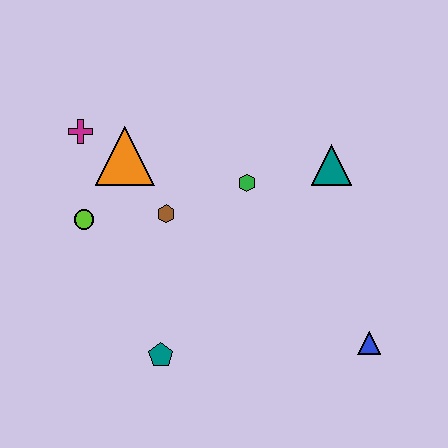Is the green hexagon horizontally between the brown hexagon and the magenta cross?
No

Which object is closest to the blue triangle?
The teal triangle is closest to the blue triangle.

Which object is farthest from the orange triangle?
The blue triangle is farthest from the orange triangle.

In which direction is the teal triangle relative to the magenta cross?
The teal triangle is to the right of the magenta cross.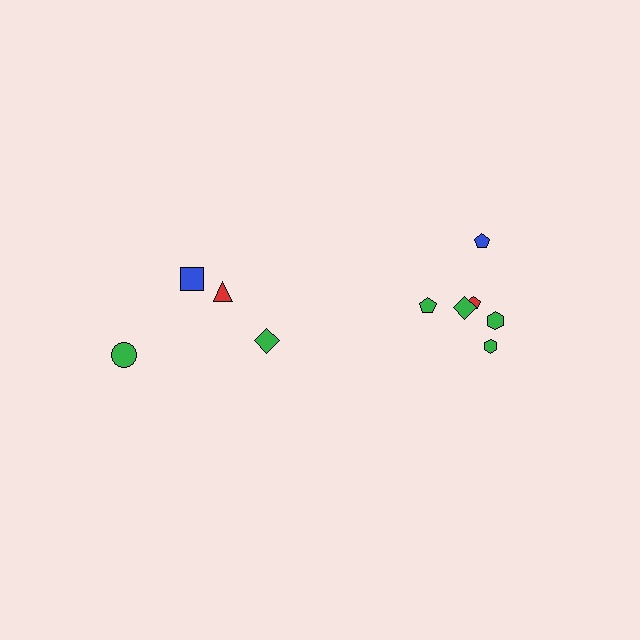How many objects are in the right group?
There are 6 objects.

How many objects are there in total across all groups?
There are 10 objects.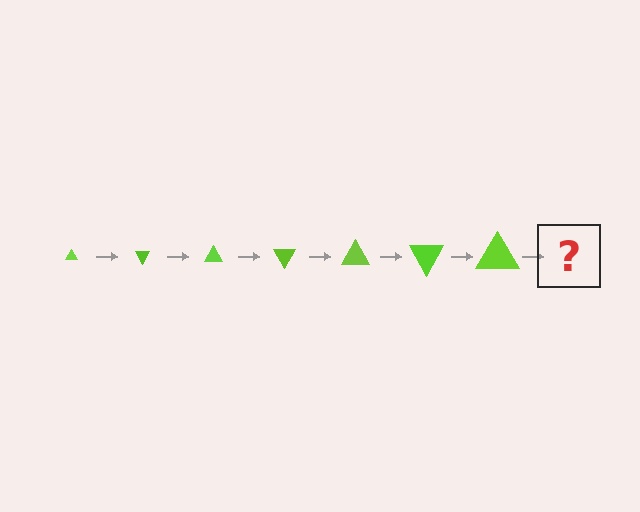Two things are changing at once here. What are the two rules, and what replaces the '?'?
The two rules are that the triangle grows larger each step and it rotates 60 degrees each step. The '?' should be a triangle, larger than the previous one and rotated 420 degrees from the start.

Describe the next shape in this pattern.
It should be a triangle, larger than the previous one and rotated 420 degrees from the start.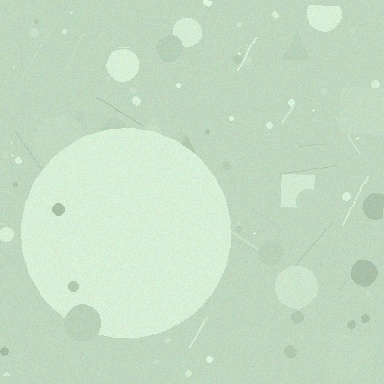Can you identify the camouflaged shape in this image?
The camouflaged shape is a circle.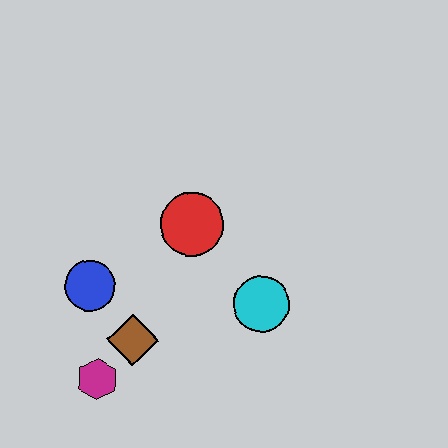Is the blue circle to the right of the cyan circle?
No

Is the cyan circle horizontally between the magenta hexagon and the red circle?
No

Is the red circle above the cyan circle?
Yes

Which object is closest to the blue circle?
The brown diamond is closest to the blue circle.